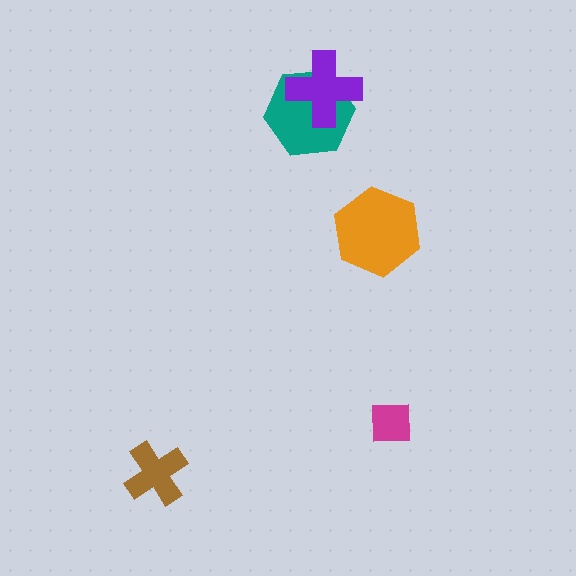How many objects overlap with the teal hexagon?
1 object overlaps with the teal hexagon.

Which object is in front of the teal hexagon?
The purple cross is in front of the teal hexagon.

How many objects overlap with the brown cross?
0 objects overlap with the brown cross.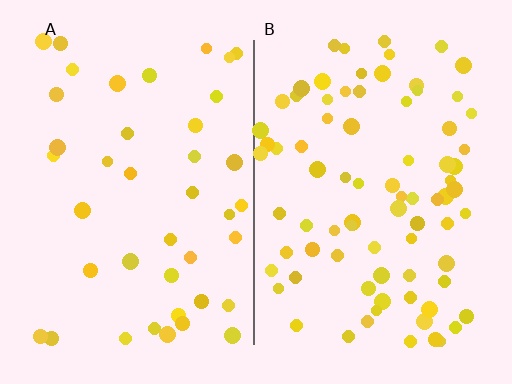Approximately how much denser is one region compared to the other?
Approximately 2.0× — region B over region A.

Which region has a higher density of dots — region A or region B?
B (the right).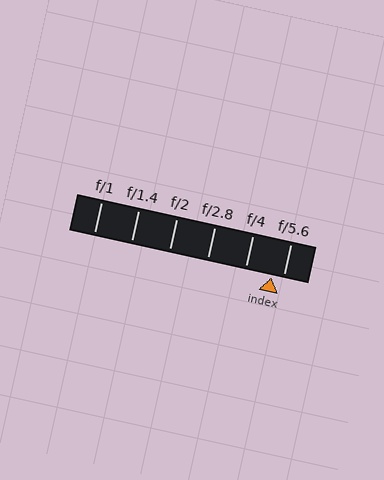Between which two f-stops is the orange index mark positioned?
The index mark is between f/4 and f/5.6.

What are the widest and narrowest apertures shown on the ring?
The widest aperture shown is f/1 and the narrowest is f/5.6.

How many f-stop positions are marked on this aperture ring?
There are 6 f-stop positions marked.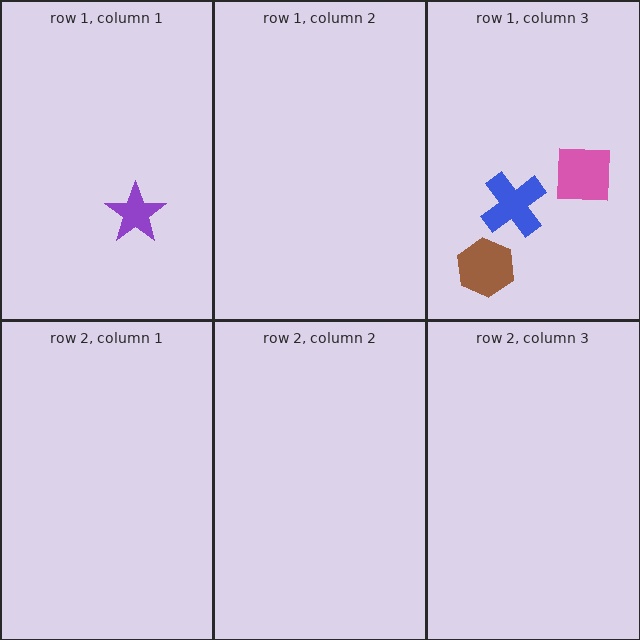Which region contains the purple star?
The row 1, column 1 region.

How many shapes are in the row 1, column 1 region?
1.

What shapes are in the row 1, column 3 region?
The pink square, the blue cross, the brown hexagon.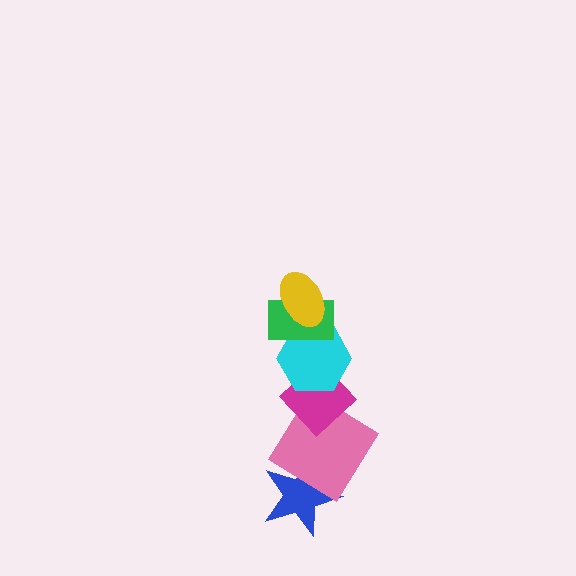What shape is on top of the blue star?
The pink diamond is on top of the blue star.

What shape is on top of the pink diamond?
The magenta diamond is on top of the pink diamond.